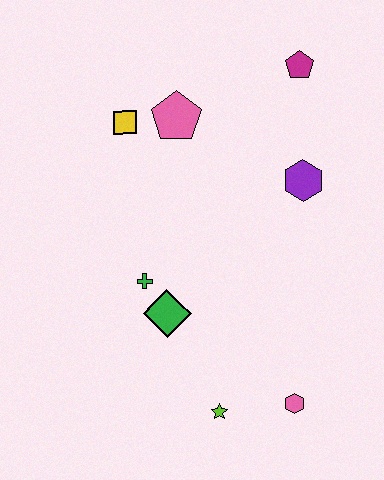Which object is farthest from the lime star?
The magenta pentagon is farthest from the lime star.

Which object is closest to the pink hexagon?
The lime star is closest to the pink hexagon.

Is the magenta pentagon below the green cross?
No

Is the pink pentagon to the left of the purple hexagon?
Yes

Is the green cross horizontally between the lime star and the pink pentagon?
No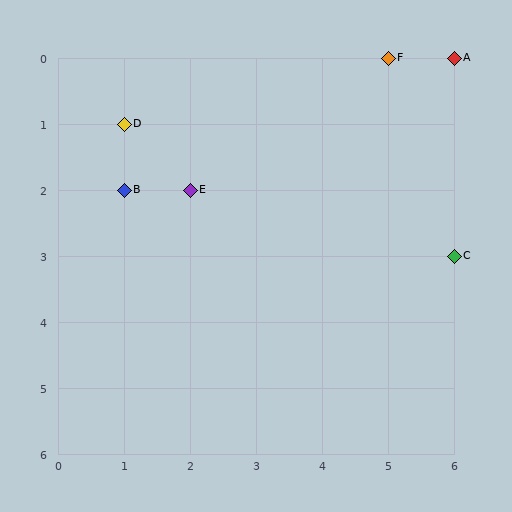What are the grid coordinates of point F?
Point F is at grid coordinates (5, 0).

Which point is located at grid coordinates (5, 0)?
Point F is at (5, 0).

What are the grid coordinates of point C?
Point C is at grid coordinates (6, 3).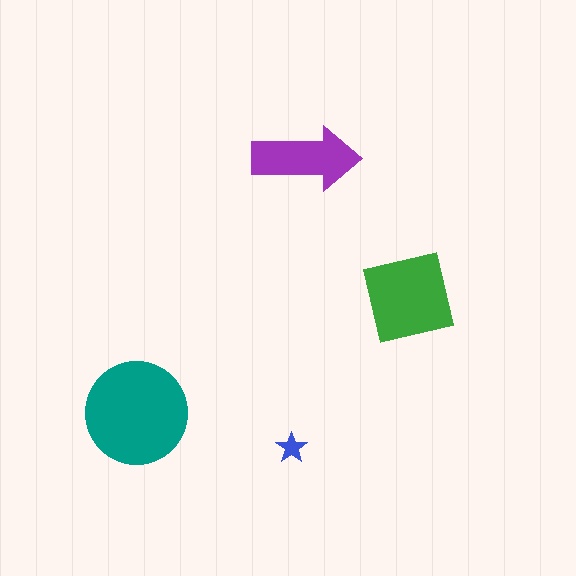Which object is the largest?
The teal circle.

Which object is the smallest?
The blue star.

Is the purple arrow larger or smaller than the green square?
Smaller.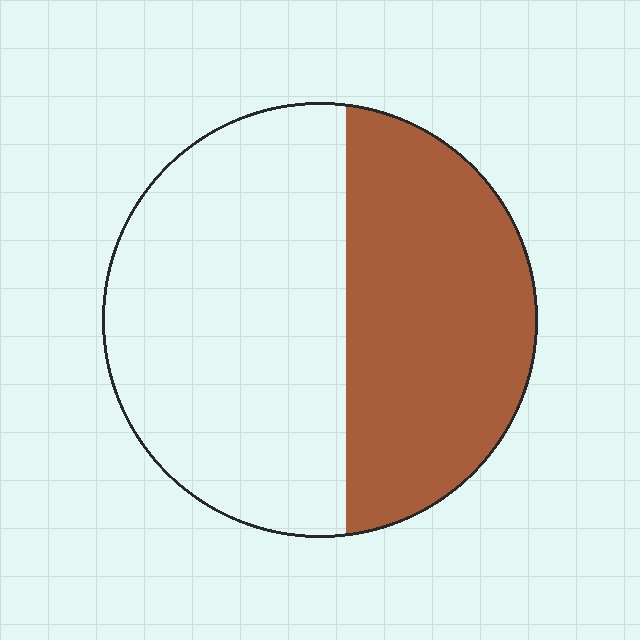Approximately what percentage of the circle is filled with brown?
Approximately 40%.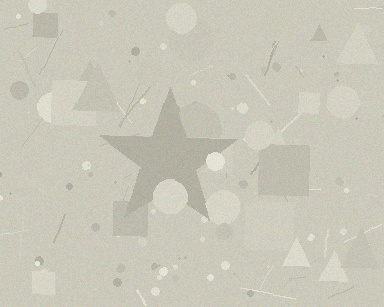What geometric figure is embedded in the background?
A star is embedded in the background.